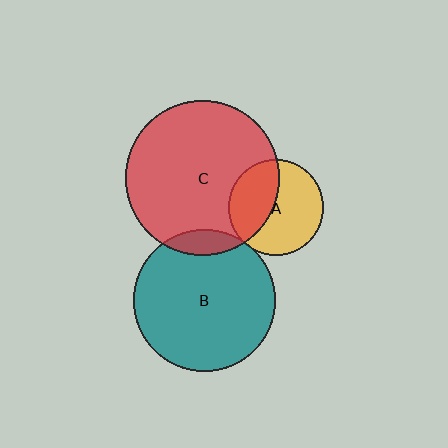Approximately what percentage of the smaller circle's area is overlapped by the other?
Approximately 10%.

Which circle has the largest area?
Circle C (red).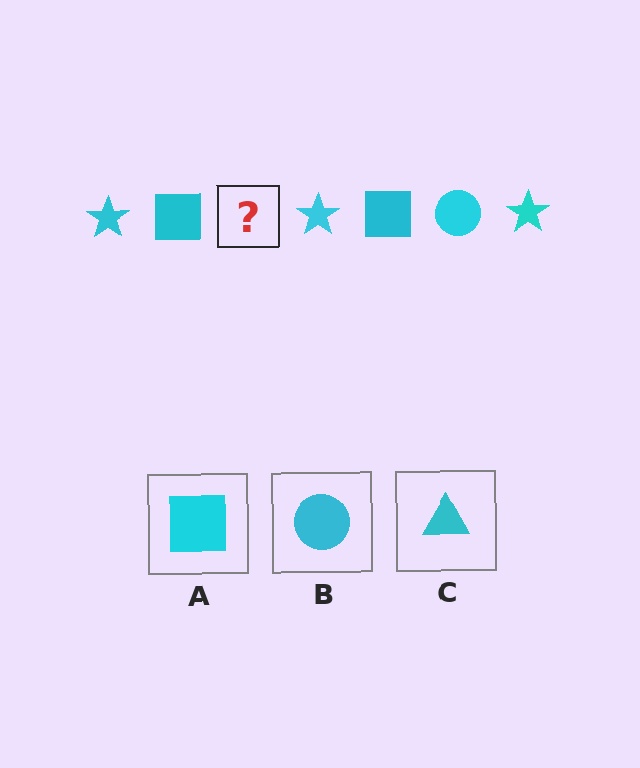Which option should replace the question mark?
Option B.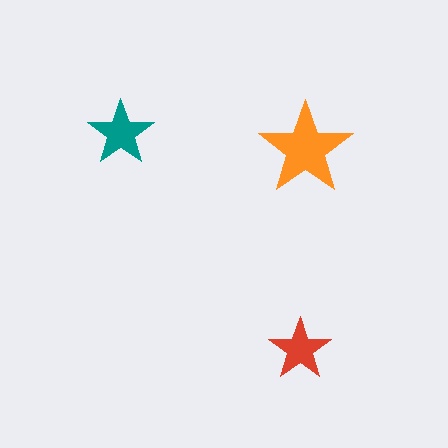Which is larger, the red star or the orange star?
The orange one.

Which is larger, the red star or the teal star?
The teal one.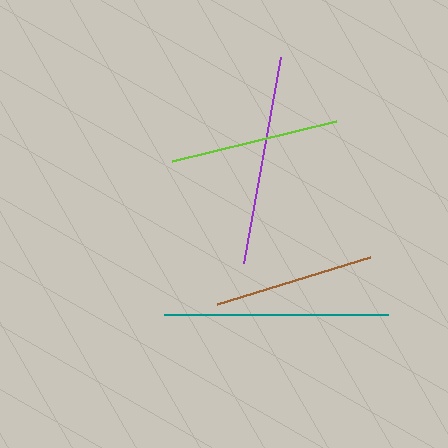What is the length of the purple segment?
The purple segment is approximately 210 pixels long.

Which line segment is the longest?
The teal line is the longest at approximately 224 pixels.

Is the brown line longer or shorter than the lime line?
The lime line is longer than the brown line.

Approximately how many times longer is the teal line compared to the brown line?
The teal line is approximately 1.4 times the length of the brown line.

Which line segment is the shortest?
The brown line is the shortest at approximately 160 pixels.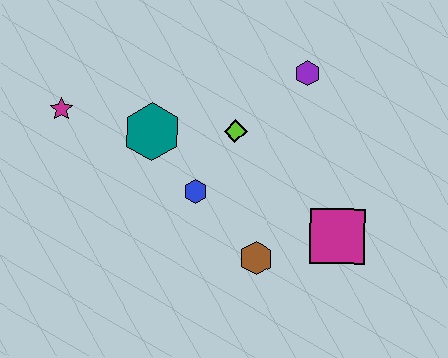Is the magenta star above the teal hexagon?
Yes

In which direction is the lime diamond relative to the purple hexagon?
The lime diamond is to the left of the purple hexagon.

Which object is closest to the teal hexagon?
The blue hexagon is closest to the teal hexagon.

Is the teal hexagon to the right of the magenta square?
No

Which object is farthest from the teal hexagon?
The magenta square is farthest from the teal hexagon.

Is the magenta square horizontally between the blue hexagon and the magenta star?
No